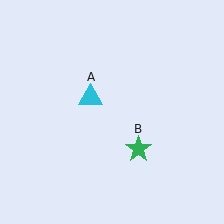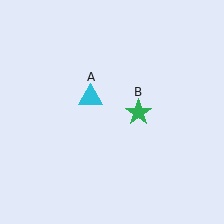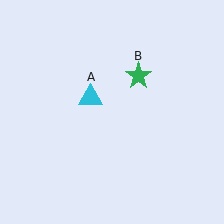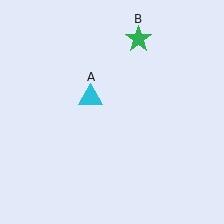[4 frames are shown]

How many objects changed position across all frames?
1 object changed position: green star (object B).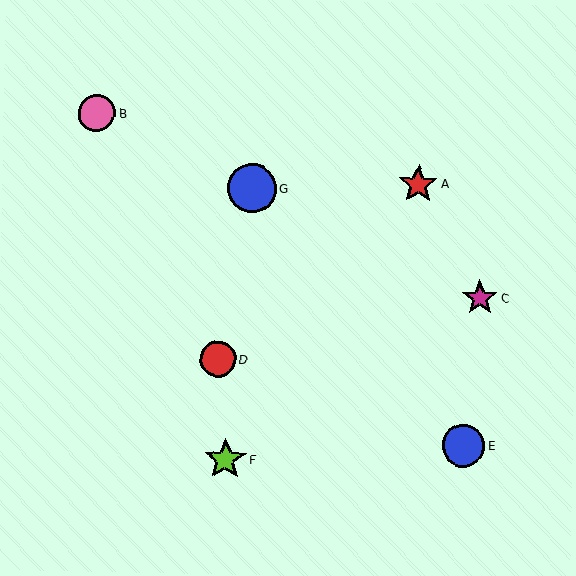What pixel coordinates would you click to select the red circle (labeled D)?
Click at (218, 360) to select the red circle D.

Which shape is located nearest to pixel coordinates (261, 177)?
The blue circle (labeled G) at (252, 188) is nearest to that location.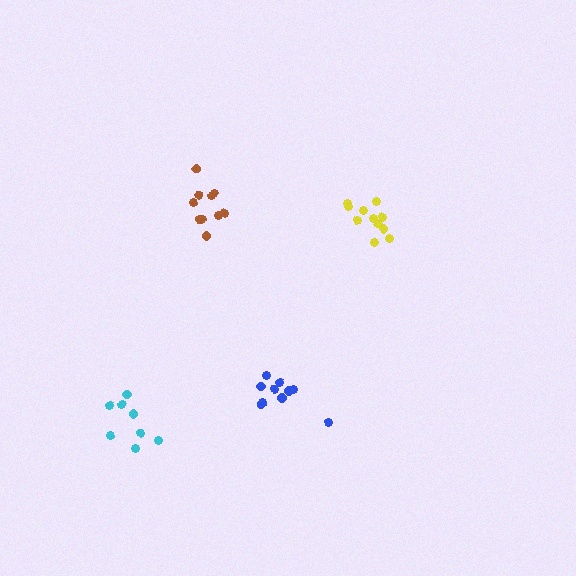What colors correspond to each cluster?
The clusters are colored: yellow, blue, cyan, brown.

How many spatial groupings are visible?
There are 4 spatial groupings.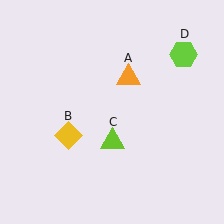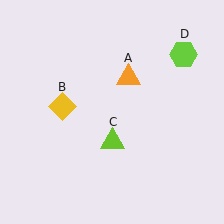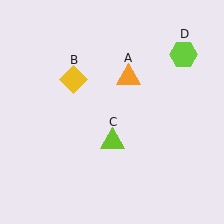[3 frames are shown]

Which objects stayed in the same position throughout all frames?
Orange triangle (object A) and lime triangle (object C) and lime hexagon (object D) remained stationary.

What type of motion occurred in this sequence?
The yellow diamond (object B) rotated clockwise around the center of the scene.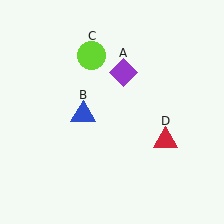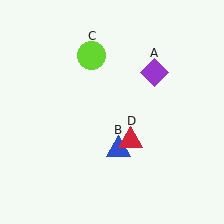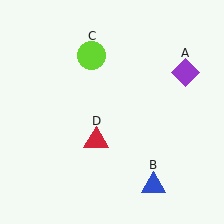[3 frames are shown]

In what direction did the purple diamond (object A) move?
The purple diamond (object A) moved right.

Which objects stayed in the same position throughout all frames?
Lime circle (object C) remained stationary.